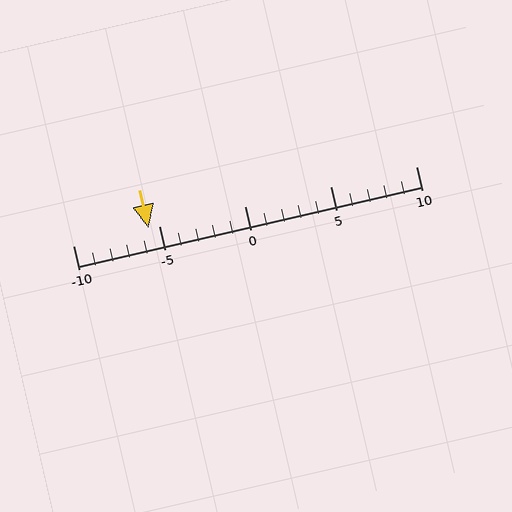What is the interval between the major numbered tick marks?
The major tick marks are spaced 5 units apart.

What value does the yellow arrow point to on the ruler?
The yellow arrow points to approximately -6.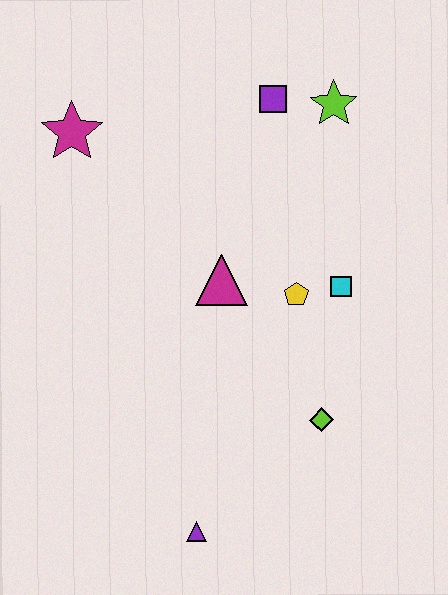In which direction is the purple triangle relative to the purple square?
The purple triangle is below the purple square.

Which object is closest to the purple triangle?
The lime diamond is closest to the purple triangle.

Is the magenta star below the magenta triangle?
No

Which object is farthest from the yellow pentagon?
The magenta star is farthest from the yellow pentagon.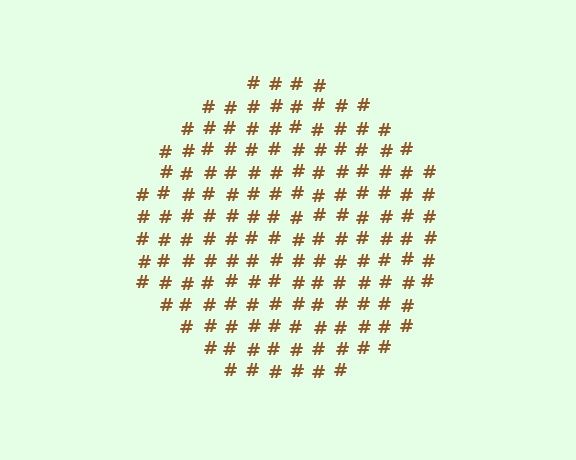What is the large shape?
The large shape is a circle.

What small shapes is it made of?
It is made of small hash symbols.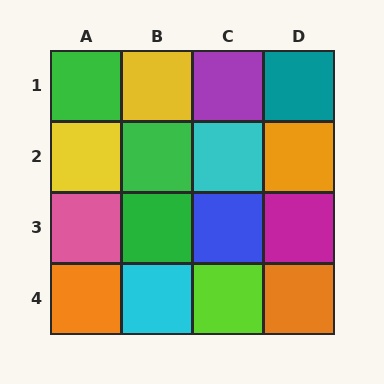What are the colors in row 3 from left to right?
Pink, green, blue, magenta.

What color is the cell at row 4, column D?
Orange.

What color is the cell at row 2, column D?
Orange.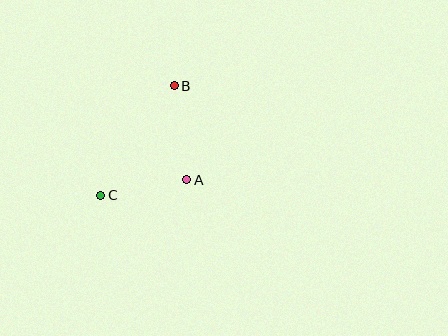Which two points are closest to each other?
Points A and C are closest to each other.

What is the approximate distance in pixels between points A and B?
The distance between A and B is approximately 94 pixels.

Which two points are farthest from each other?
Points B and C are farthest from each other.